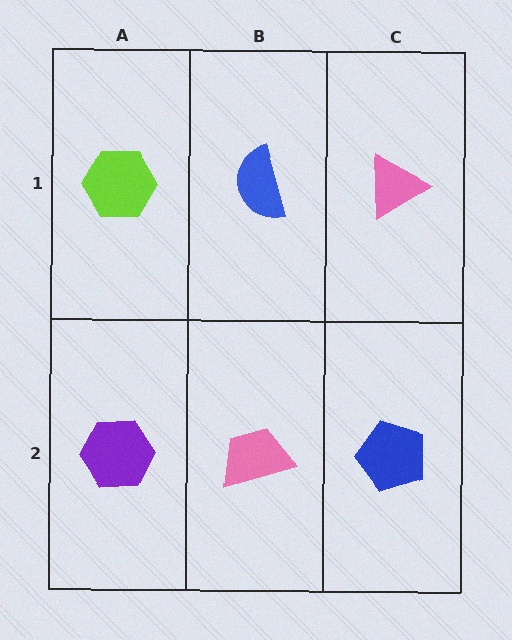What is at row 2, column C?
A blue pentagon.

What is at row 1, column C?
A pink triangle.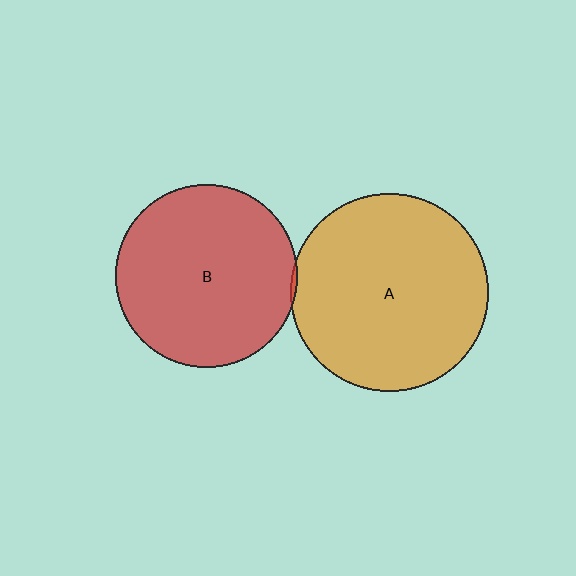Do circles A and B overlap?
Yes.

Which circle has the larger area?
Circle A (orange).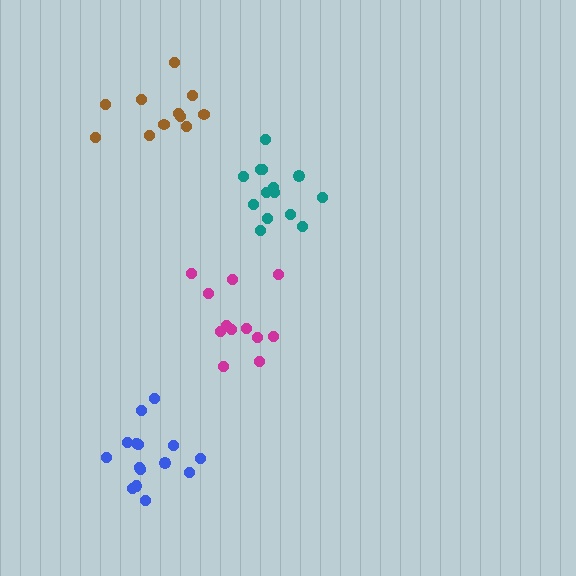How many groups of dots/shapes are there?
There are 4 groups.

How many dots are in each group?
Group 1: 11 dots, Group 2: 12 dots, Group 3: 14 dots, Group 4: 15 dots (52 total).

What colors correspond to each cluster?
The clusters are colored: brown, magenta, teal, blue.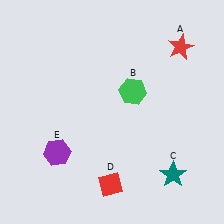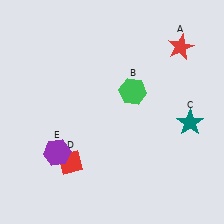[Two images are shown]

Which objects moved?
The objects that moved are: the teal star (C), the red diamond (D).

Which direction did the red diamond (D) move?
The red diamond (D) moved left.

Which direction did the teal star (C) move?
The teal star (C) moved up.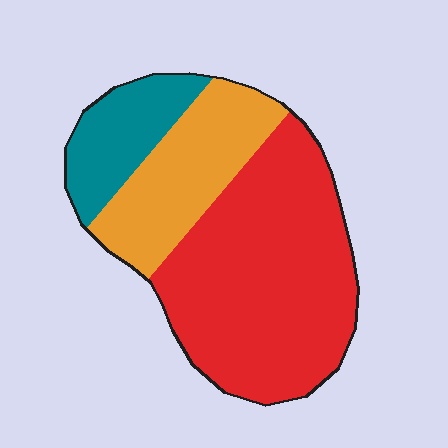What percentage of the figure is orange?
Orange takes up about one quarter (1/4) of the figure.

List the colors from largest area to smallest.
From largest to smallest: red, orange, teal.